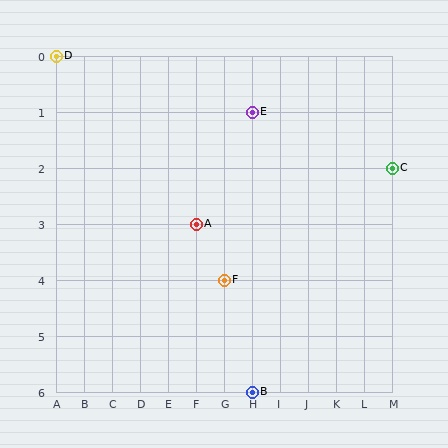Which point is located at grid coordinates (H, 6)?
Point B is at (H, 6).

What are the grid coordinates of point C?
Point C is at grid coordinates (M, 2).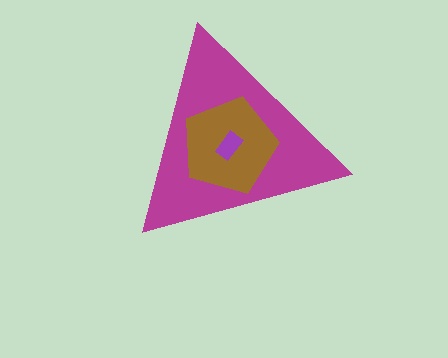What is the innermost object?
The purple rectangle.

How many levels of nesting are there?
3.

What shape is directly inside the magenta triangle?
The brown pentagon.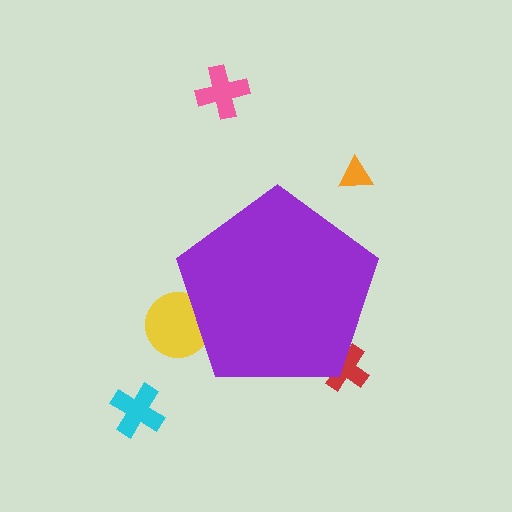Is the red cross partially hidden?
Yes, the red cross is partially hidden behind the purple pentagon.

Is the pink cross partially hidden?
No, the pink cross is fully visible.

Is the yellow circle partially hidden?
Yes, the yellow circle is partially hidden behind the purple pentagon.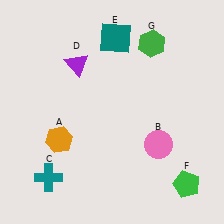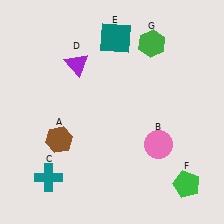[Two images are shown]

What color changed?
The hexagon (A) changed from orange in Image 1 to brown in Image 2.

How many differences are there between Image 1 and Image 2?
There is 1 difference between the two images.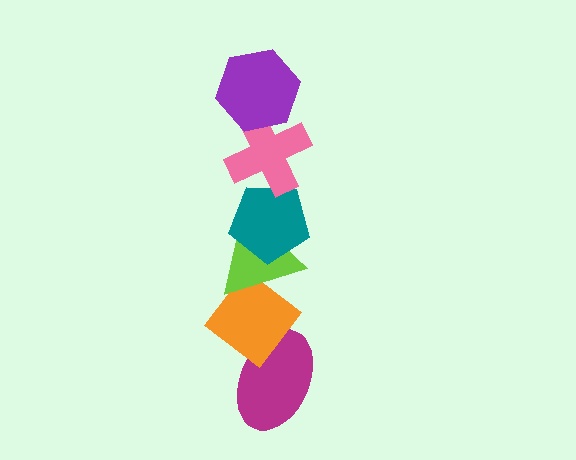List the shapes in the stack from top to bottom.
From top to bottom: the purple hexagon, the pink cross, the teal pentagon, the lime triangle, the orange diamond, the magenta ellipse.